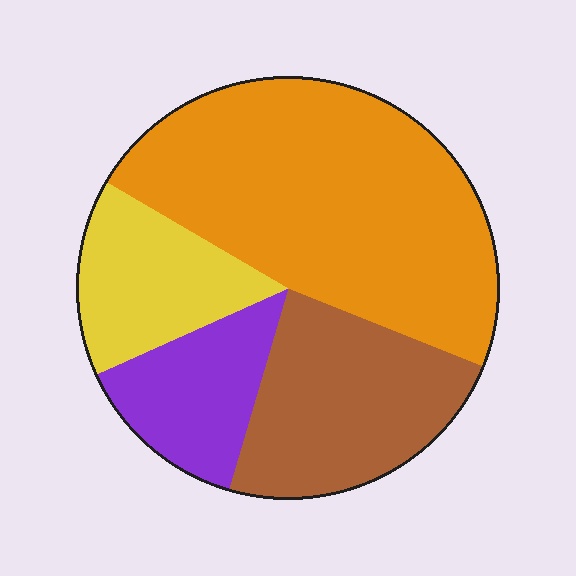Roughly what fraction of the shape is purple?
Purple covers roughly 15% of the shape.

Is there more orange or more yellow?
Orange.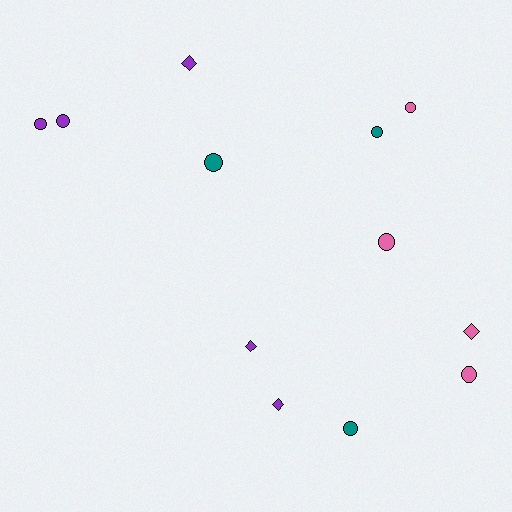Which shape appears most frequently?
Circle, with 8 objects.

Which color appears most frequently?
Purple, with 5 objects.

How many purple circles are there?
There are 2 purple circles.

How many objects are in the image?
There are 12 objects.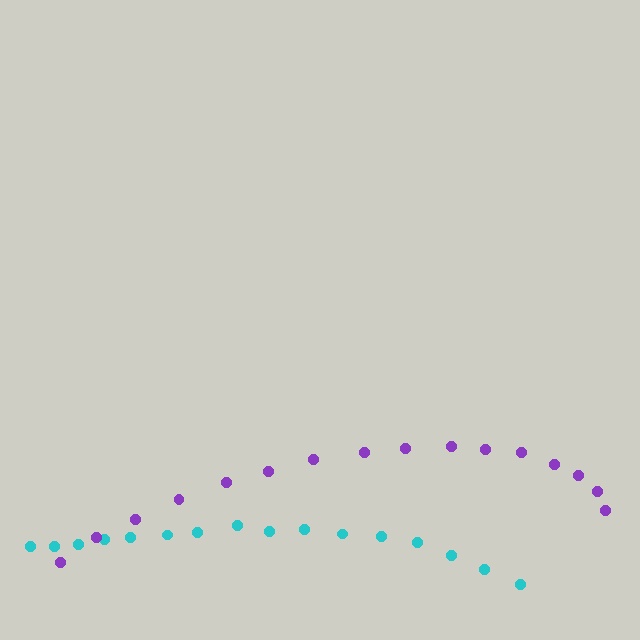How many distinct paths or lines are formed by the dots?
There are 2 distinct paths.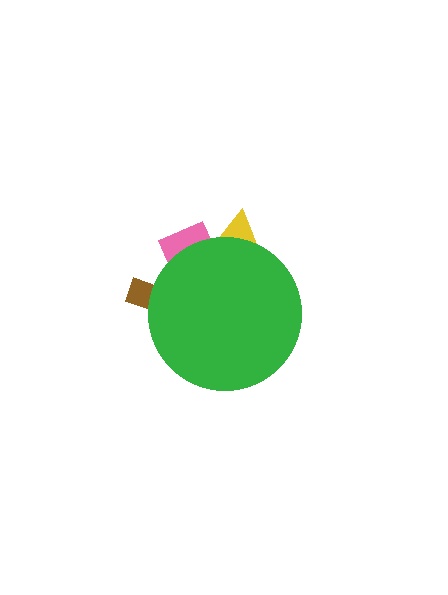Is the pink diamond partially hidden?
Yes, the pink diamond is partially hidden behind the green circle.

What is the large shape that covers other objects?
A green circle.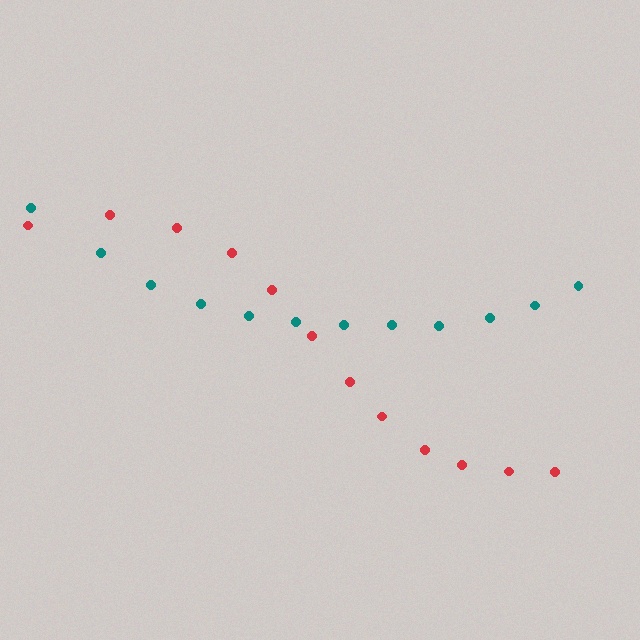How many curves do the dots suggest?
There are 2 distinct paths.